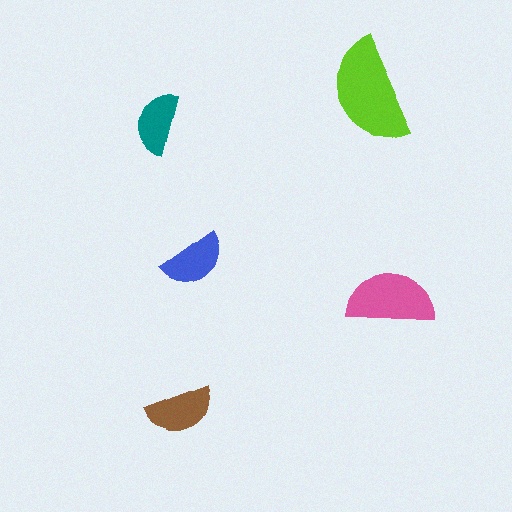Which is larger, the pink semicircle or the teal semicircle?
The pink one.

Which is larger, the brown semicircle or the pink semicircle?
The pink one.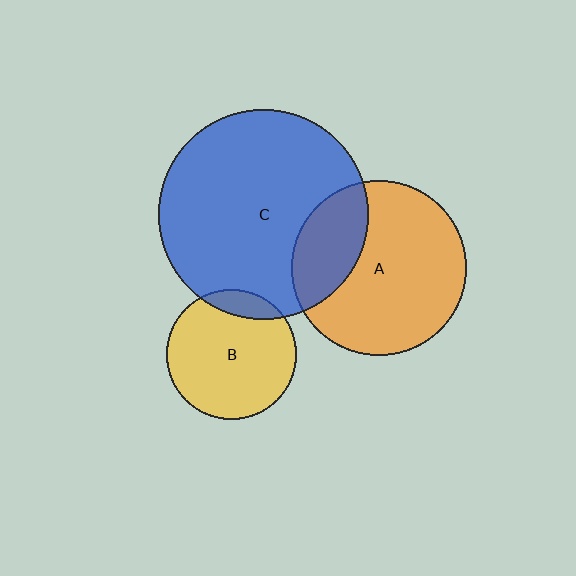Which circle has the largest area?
Circle C (blue).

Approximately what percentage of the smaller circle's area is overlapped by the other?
Approximately 10%.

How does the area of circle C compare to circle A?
Approximately 1.4 times.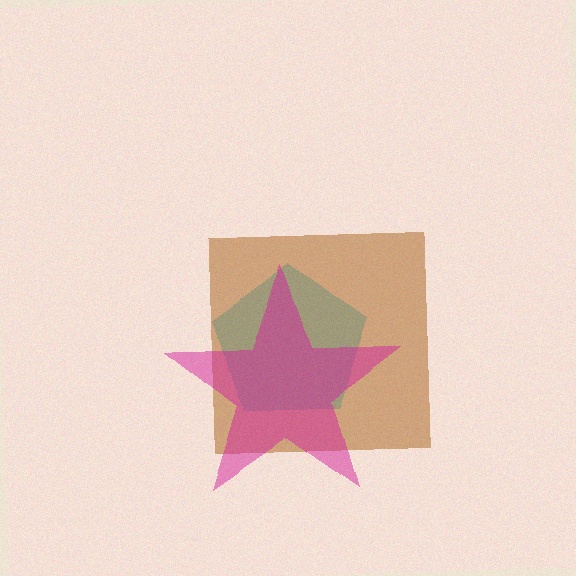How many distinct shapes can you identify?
There are 3 distinct shapes: a cyan pentagon, a brown square, a magenta star.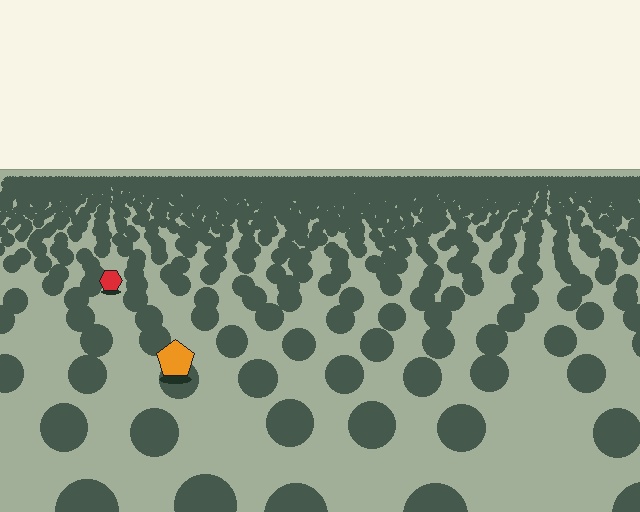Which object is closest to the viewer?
The orange pentagon is closest. The texture marks near it are larger and more spread out.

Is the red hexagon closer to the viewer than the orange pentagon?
No. The orange pentagon is closer — you can tell from the texture gradient: the ground texture is coarser near it.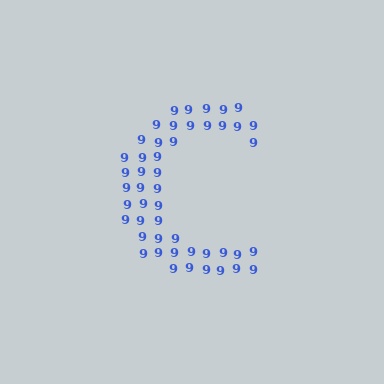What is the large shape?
The large shape is the letter C.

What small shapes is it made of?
It is made of small digit 9's.